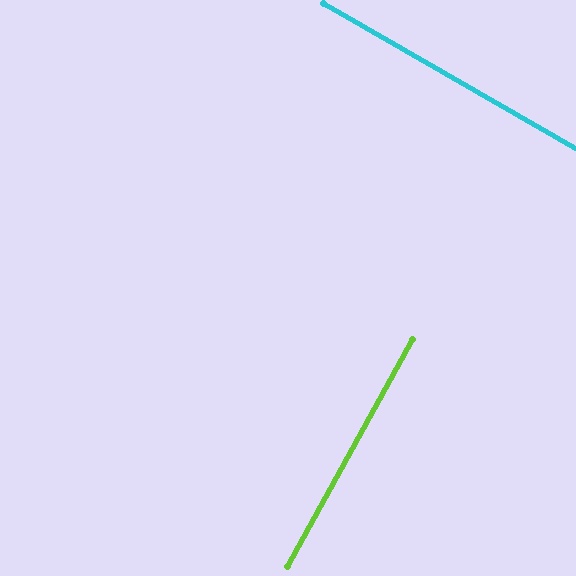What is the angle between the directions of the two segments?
Approximately 89 degrees.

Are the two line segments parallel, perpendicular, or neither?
Perpendicular — they meet at approximately 89°.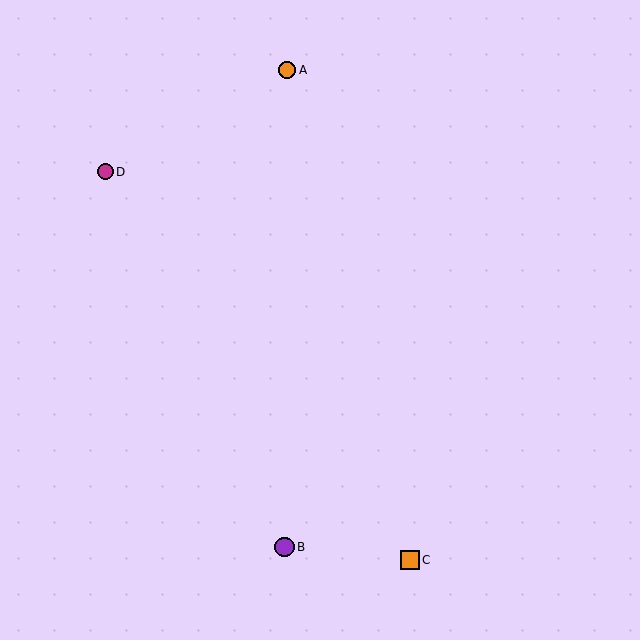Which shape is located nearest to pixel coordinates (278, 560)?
The purple circle (labeled B) at (285, 547) is nearest to that location.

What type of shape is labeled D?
Shape D is a magenta circle.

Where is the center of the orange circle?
The center of the orange circle is at (287, 70).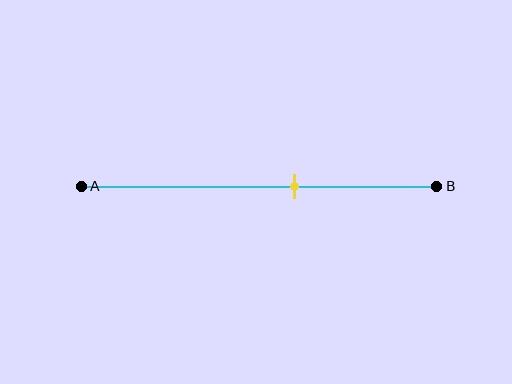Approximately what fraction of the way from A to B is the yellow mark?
The yellow mark is approximately 60% of the way from A to B.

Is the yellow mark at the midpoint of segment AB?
No, the mark is at about 60% from A, not at the 50% midpoint.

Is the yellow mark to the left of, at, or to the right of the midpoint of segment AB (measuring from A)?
The yellow mark is to the right of the midpoint of segment AB.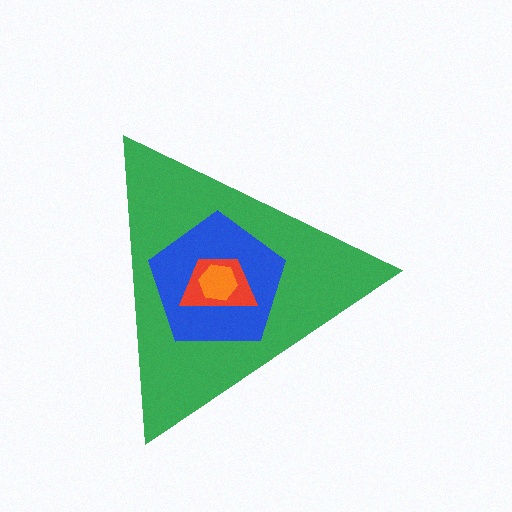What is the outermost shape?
The green triangle.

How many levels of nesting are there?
4.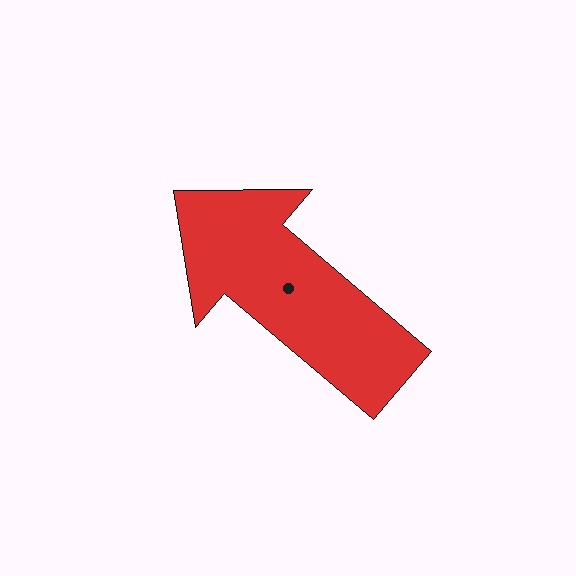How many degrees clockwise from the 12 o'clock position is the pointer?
Approximately 310 degrees.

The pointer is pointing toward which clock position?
Roughly 10 o'clock.